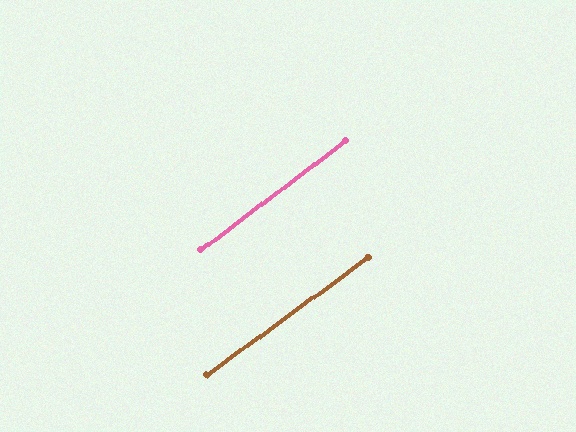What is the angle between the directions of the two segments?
Approximately 1 degree.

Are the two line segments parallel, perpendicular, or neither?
Parallel — their directions differ by only 0.9°.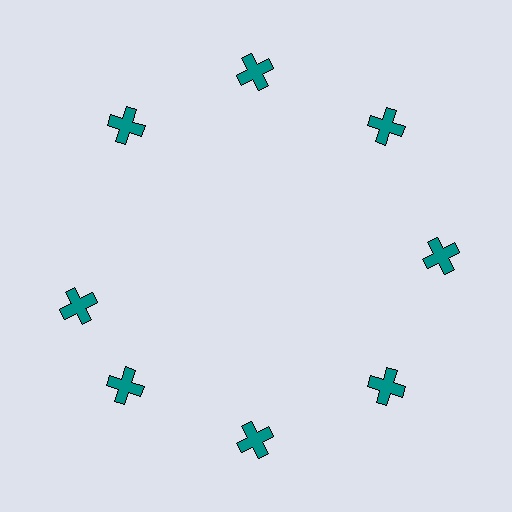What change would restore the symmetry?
The symmetry would be restored by rotating it back into even spacing with its neighbors so that all 8 crosses sit at equal angles and equal distance from the center.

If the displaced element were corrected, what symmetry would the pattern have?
It would have 8-fold rotational symmetry — the pattern would map onto itself every 45 degrees.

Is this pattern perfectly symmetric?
No. The 8 teal crosses are arranged in a ring, but one element near the 9 o'clock position is rotated out of alignment along the ring, breaking the 8-fold rotational symmetry.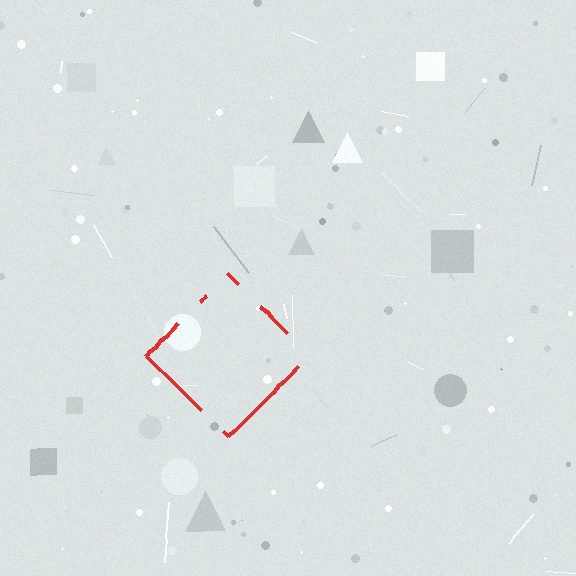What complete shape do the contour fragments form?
The contour fragments form a diamond.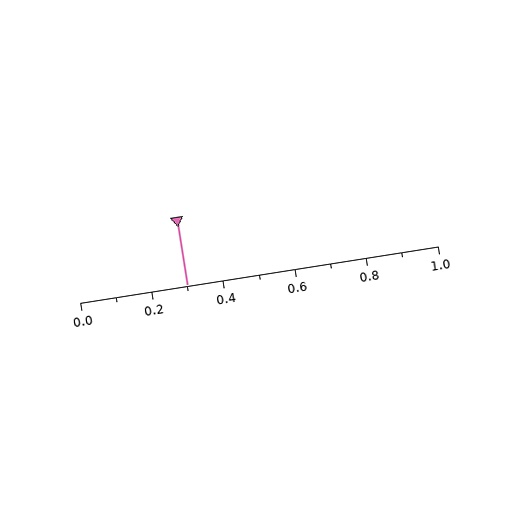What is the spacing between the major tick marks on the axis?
The major ticks are spaced 0.2 apart.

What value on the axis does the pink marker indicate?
The marker indicates approximately 0.3.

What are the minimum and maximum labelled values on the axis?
The axis runs from 0.0 to 1.0.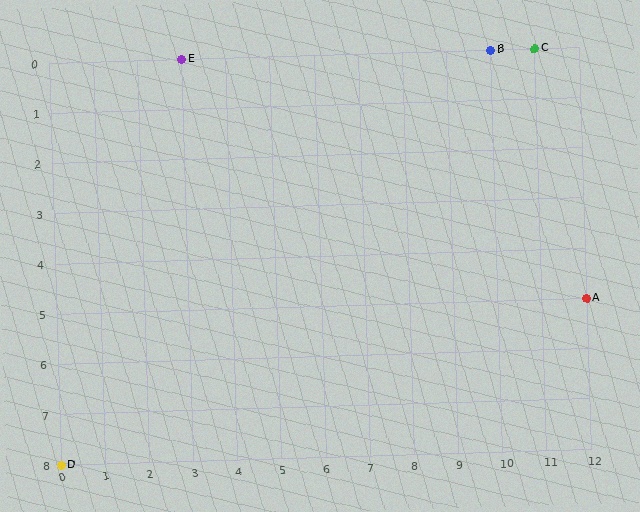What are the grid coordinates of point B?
Point B is at grid coordinates (10, 0).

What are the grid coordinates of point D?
Point D is at grid coordinates (0, 8).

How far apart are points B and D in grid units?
Points B and D are 10 columns and 8 rows apart (about 12.8 grid units diagonally).